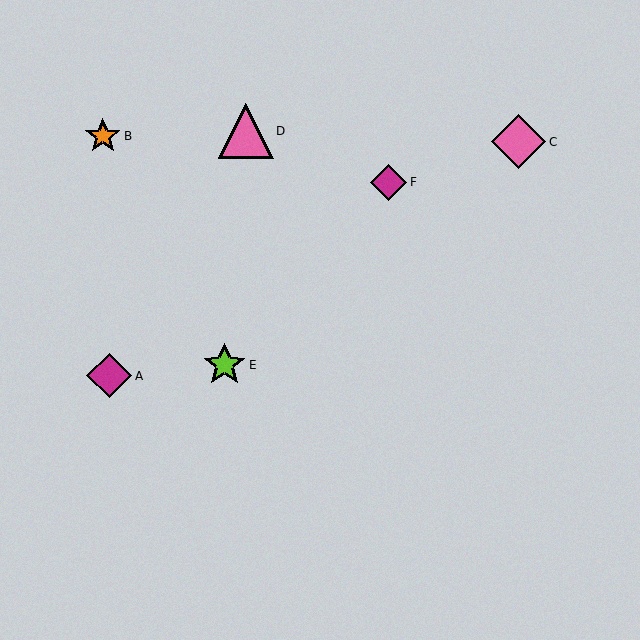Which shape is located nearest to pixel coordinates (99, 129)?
The orange star (labeled B) at (103, 136) is nearest to that location.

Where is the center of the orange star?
The center of the orange star is at (103, 136).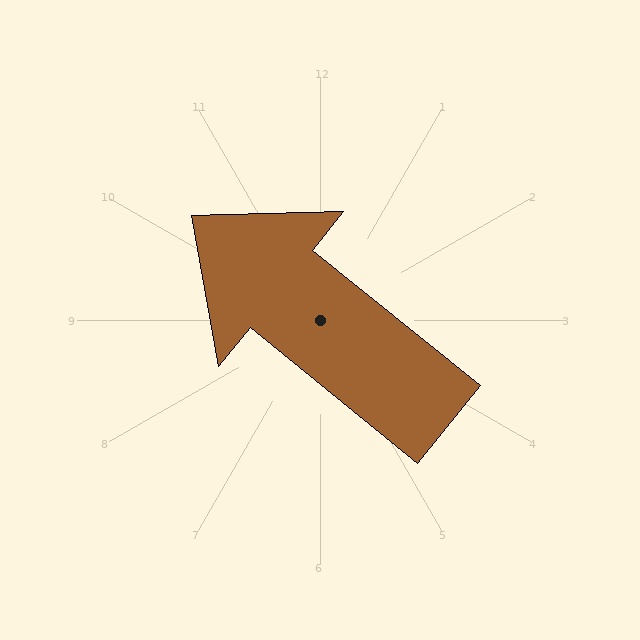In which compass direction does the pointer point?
Northwest.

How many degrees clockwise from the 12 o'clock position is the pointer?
Approximately 309 degrees.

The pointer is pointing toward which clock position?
Roughly 10 o'clock.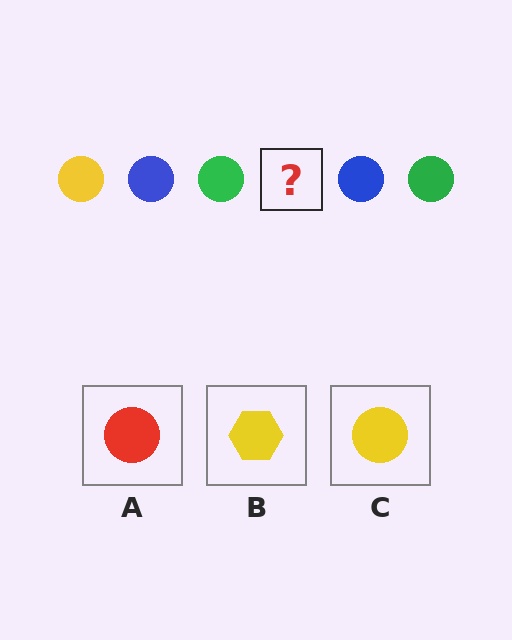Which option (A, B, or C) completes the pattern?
C.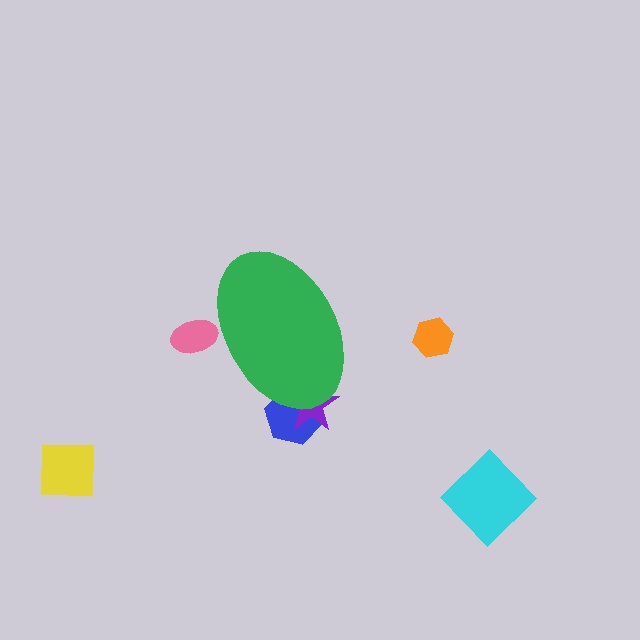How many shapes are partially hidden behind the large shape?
3 shapes are partially hidden.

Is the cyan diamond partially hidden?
No, the cyan diamond is fully visible.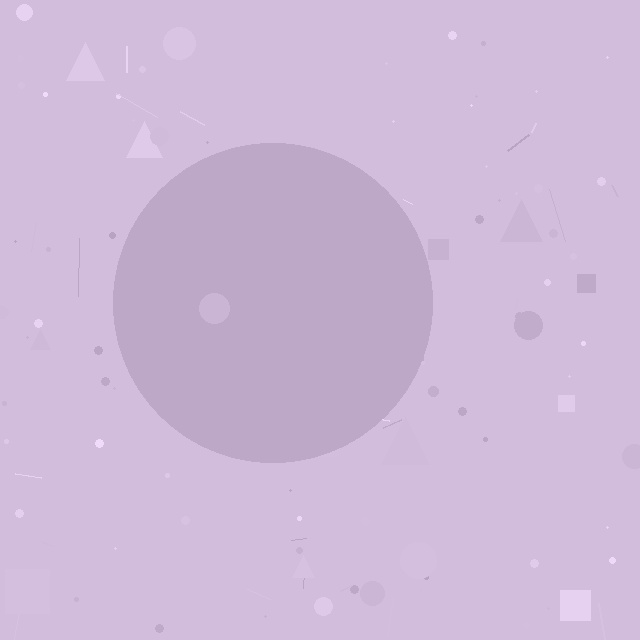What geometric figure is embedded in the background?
A circle is embedded in the background.